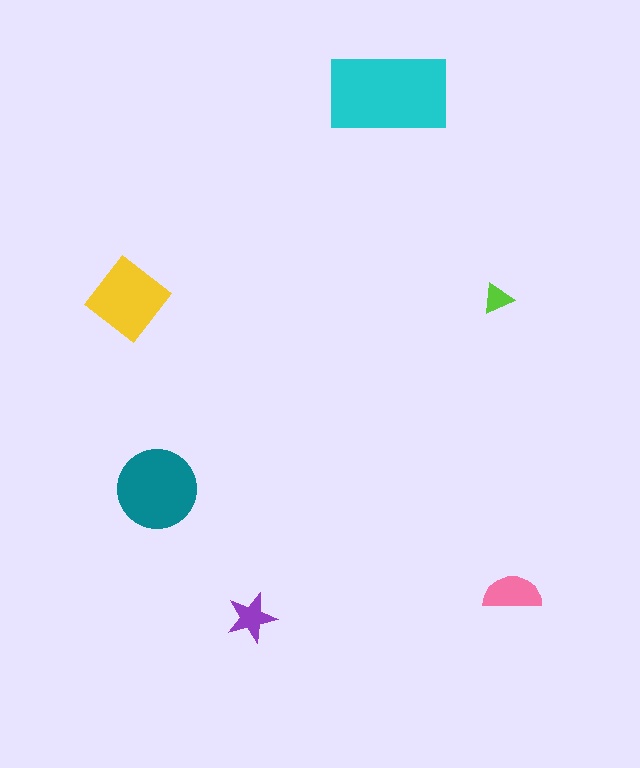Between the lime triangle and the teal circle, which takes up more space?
The teal circle.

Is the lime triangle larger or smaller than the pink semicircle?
Smaller.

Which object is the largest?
The cyan rectangle.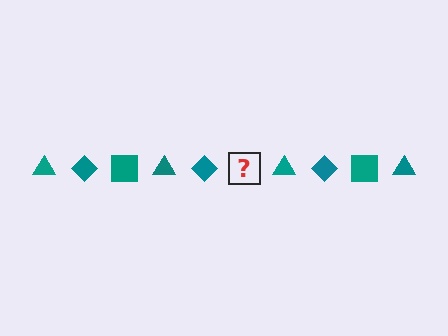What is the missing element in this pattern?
The missing element is a teal square.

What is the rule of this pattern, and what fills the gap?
The rule is that the pattern cycles through triangle, diamond, square shapes in teal. The gap should be filled with a teal square.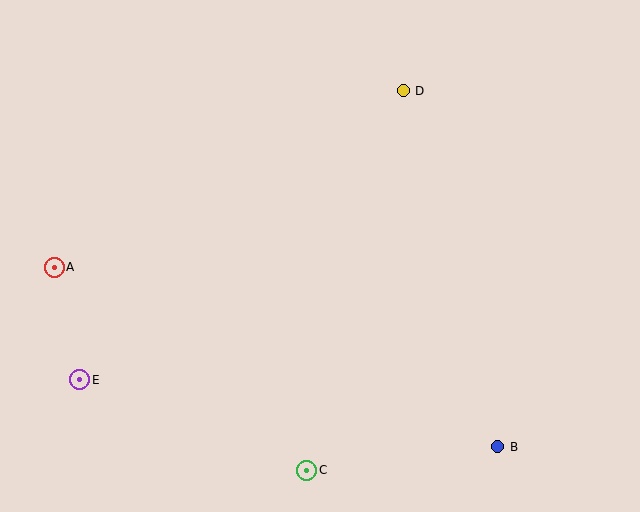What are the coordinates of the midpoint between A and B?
The midpoint between A and B is at (276, 357).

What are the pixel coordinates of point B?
Point B is at (497, 447).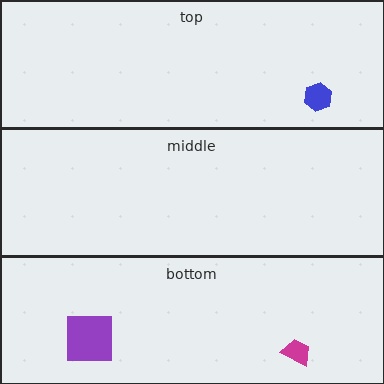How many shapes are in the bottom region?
2.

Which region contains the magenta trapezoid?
The bottom region.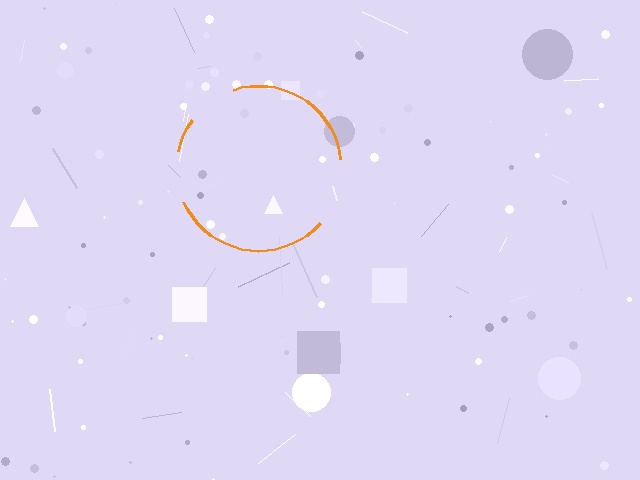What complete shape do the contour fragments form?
The contour fragments form a circle.